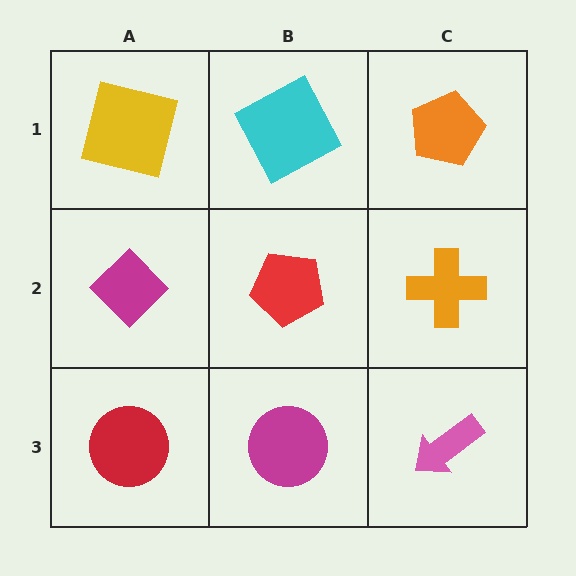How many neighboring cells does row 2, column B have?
4.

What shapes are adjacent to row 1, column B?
A red pentagon (row 2, column B), a yellow square (row 1, column A), an orange pentagon (row 1, column C).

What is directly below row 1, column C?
An orange cross.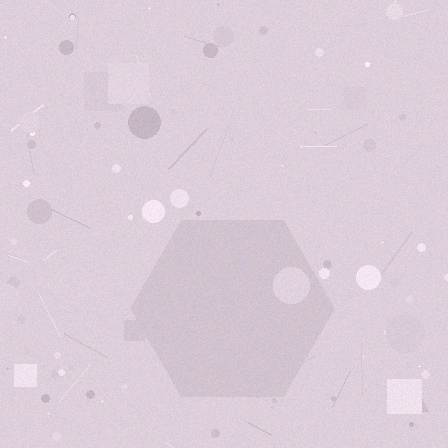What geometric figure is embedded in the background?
A hexagon is embedded in the background.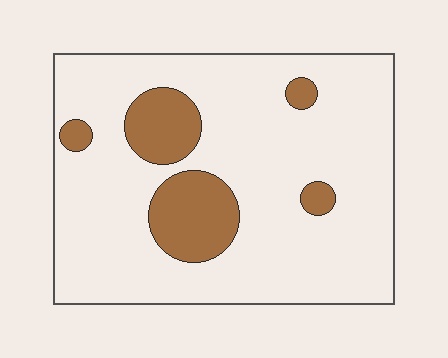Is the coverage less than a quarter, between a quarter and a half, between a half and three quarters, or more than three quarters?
Less than a quarter.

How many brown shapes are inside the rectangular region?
5.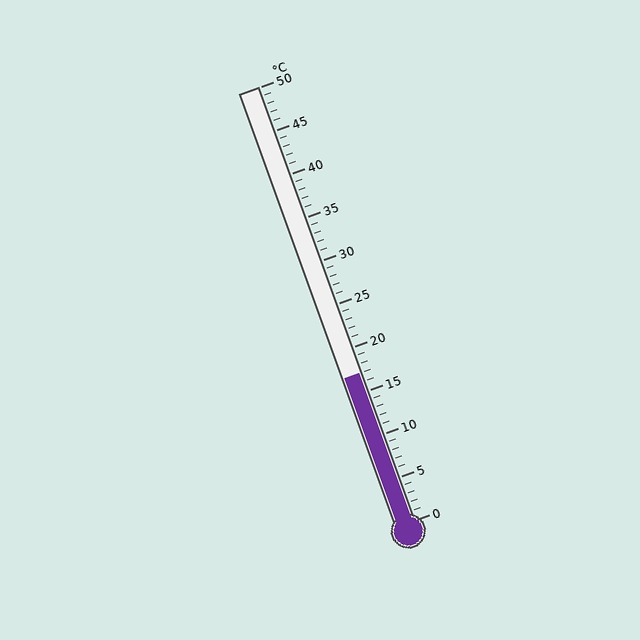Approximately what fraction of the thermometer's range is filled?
The thermometer is filled to approximately 35% of its range.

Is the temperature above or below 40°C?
The temperature is below 40°C.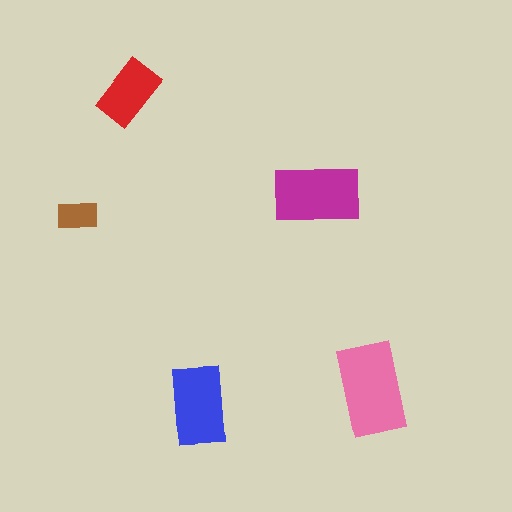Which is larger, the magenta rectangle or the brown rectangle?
The magenta one.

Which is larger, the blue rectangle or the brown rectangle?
The blue one.